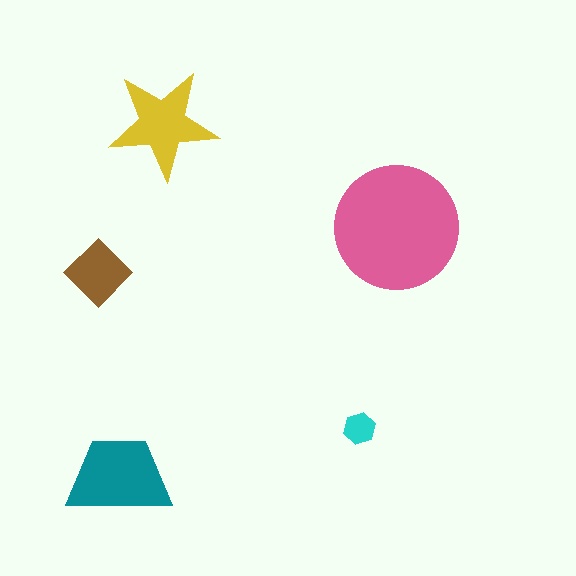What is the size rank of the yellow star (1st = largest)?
3rd.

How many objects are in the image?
There are 5 objects in the image.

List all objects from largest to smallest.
The pink circle, the teal trapezoid, the yellow star, the brown diamond, the cyan hexagon.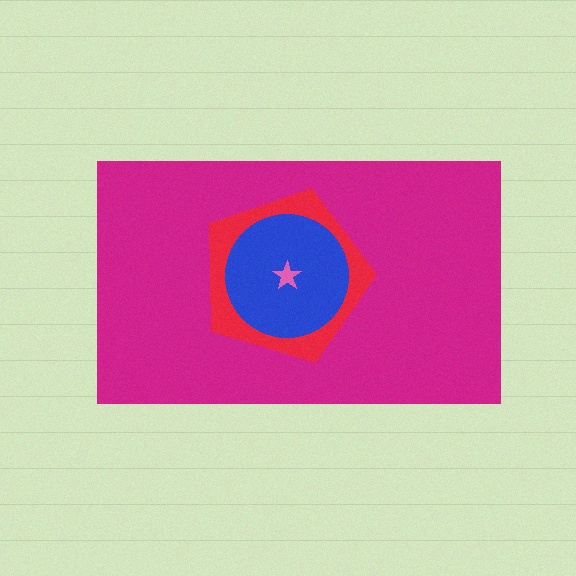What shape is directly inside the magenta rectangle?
The red pentagon.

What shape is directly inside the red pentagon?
The blue circle.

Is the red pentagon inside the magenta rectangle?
Yes.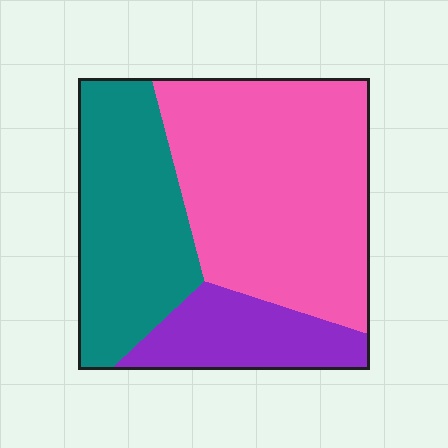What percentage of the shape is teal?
Teal takes up about one third (1/3) of the shape.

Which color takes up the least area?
Purple, at roughly 15%.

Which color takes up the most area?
Pink, at roughly 50%.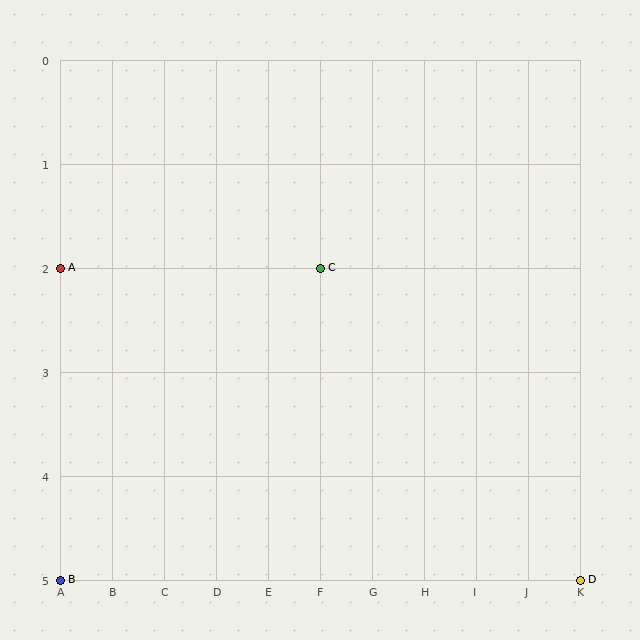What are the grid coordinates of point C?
Point C is at grid coordinates (F, 2).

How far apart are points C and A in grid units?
Points C and A are 5 columns apart.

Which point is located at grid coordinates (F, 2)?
Point C is at (F, 2).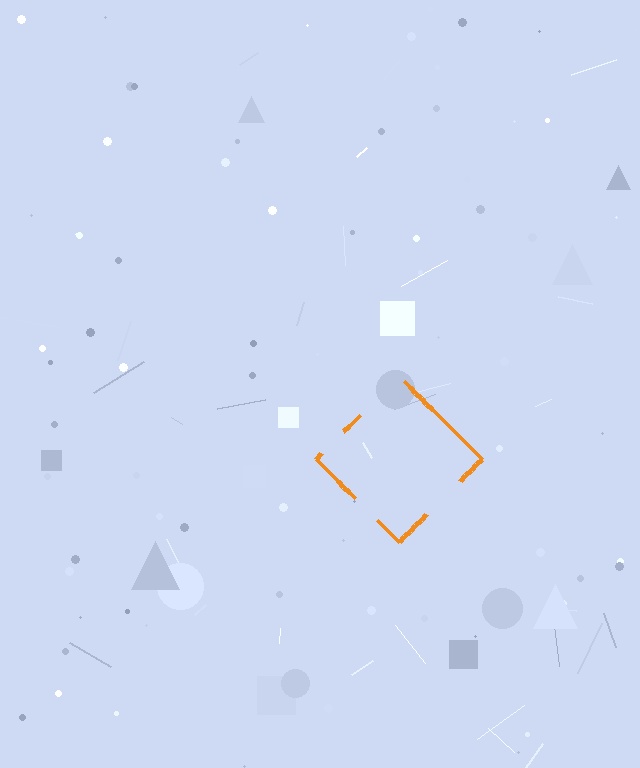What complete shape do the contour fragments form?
The contour fragments form a diamond.